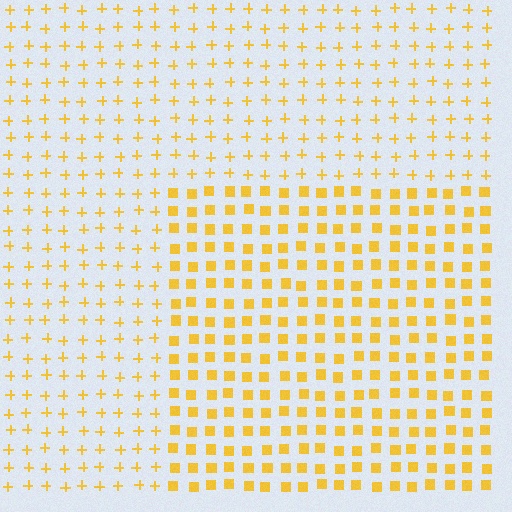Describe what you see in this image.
The image is filled with small yellow elements arranged in a uniform grid. A rectangle-shaped region contains squares, while the surrounding area contains plus signs. The boundary is defined purely by the change in element shape.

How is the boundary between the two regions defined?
The boundary is defined by a change in element shape: squares inside vs. plus signs outside. All elements share the same color and spacing.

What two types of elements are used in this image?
The image uses squares inside the rectangle region and plus signs outside it.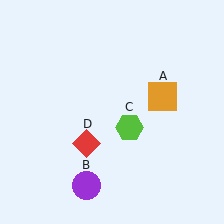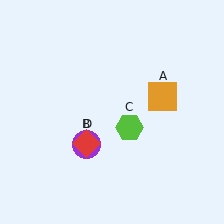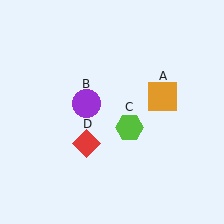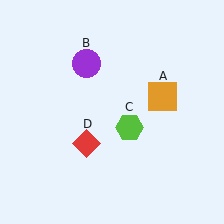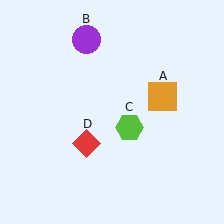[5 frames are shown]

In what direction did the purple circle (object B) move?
The purple circle (object B) moved up.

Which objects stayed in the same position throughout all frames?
Orange square (object A) and lime hexagon (object C) and red diamond (object D) remained stationary.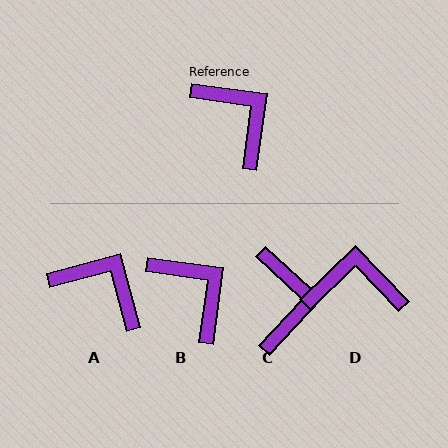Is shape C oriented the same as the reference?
No, it is off by about 35 degrees.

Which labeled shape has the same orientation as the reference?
B.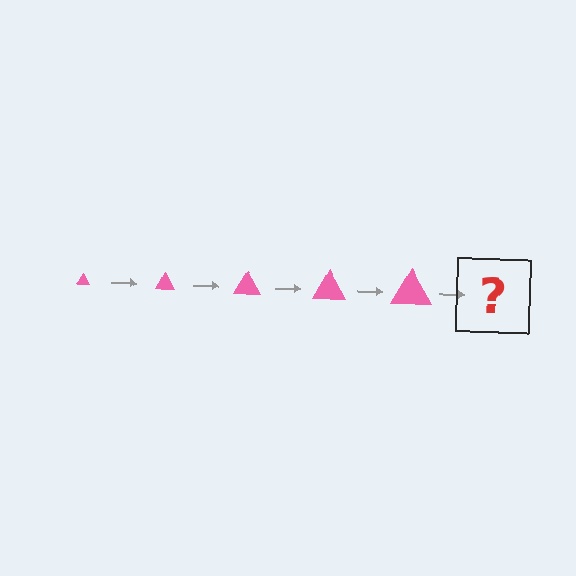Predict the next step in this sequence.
The next step is a pink triangle, larger than the previous one.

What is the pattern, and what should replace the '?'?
The pattern is that the triangle gets progressively larger each step. The '?' should be a pink triangle, larger than the previous one.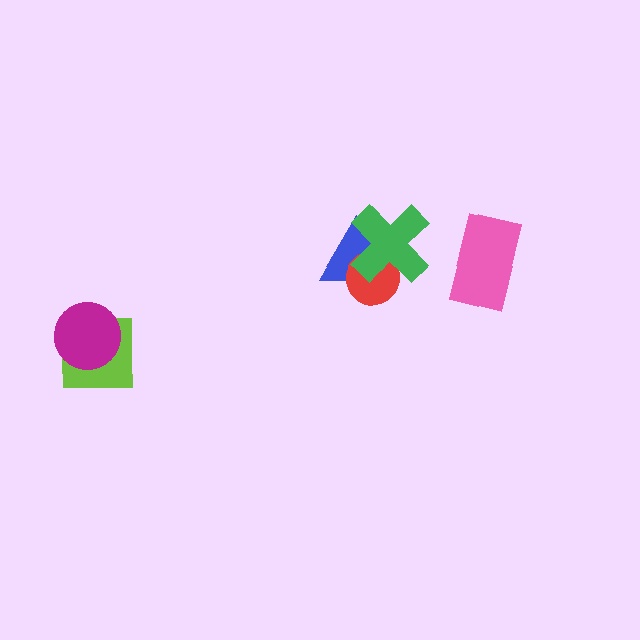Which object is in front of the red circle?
The green cross is in front of the red circle.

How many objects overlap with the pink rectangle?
0 objects overlap with the pink rectangle.